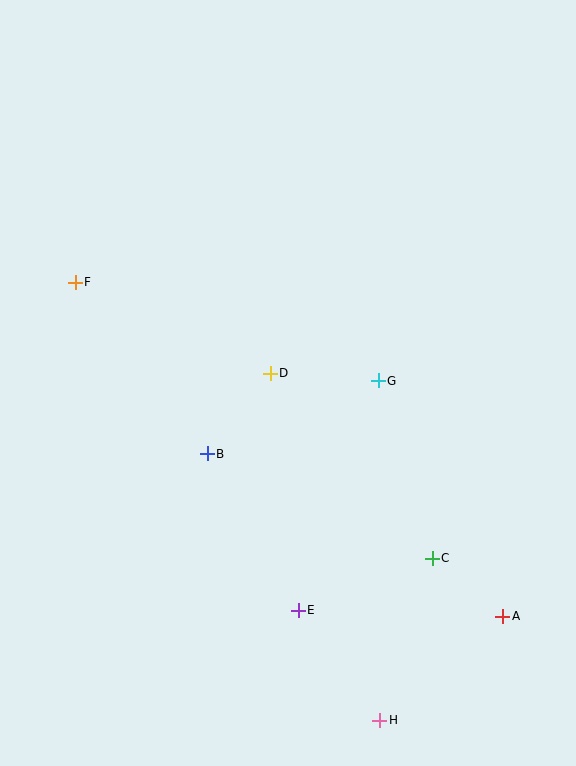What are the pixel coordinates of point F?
Point F is at (75, 282).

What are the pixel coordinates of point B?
Point B is at (207, 454).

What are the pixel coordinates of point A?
Point A is at (503, 616).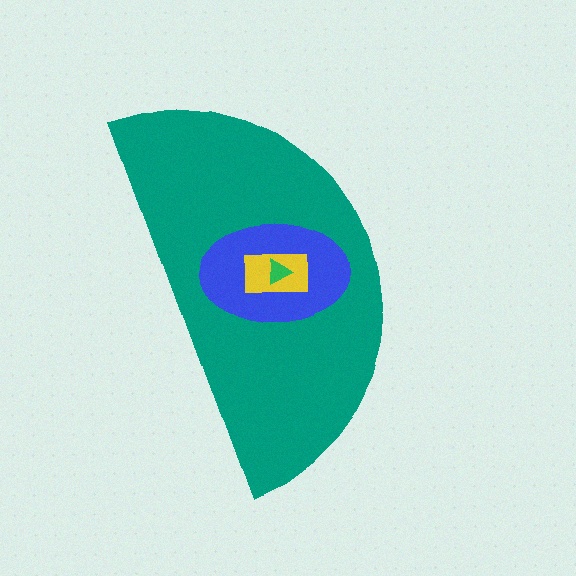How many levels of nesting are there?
4.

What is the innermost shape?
The green triangle.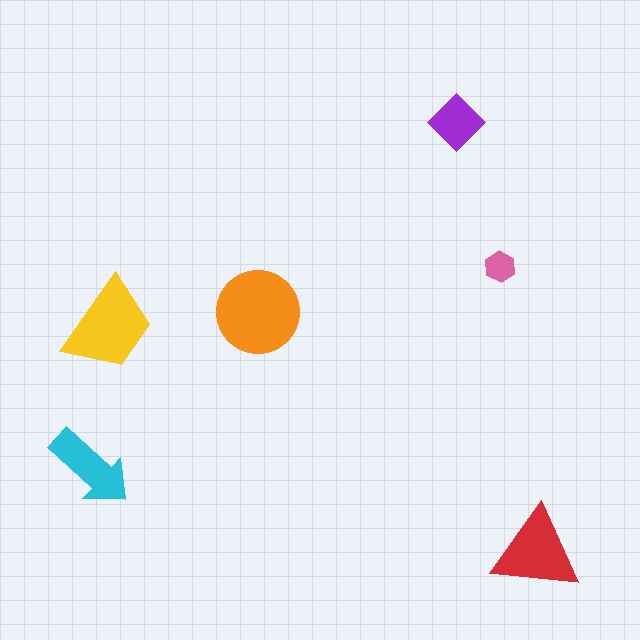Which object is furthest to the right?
The red triangle is rightmost.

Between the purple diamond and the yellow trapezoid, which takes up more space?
The yellow trapezoid.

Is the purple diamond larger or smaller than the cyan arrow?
Smaller.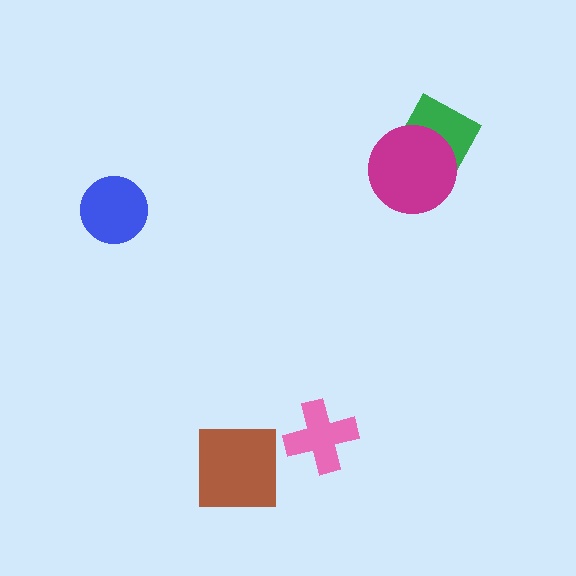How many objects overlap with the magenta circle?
1 object overlaps with the magenta circle.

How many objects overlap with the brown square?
0 objects overlap with the brown square.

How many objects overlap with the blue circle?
0 objects overlap with the blue circle.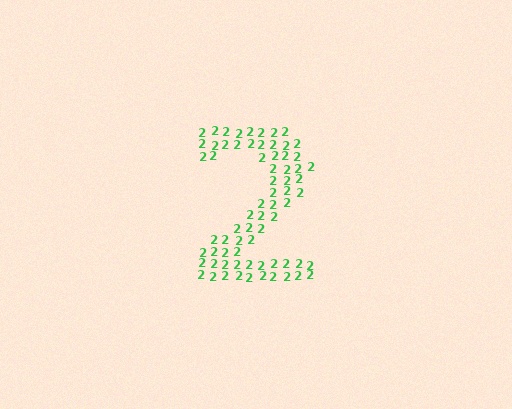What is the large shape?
The large shape is the digit 2.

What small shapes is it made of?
It is made of small digit 2's.